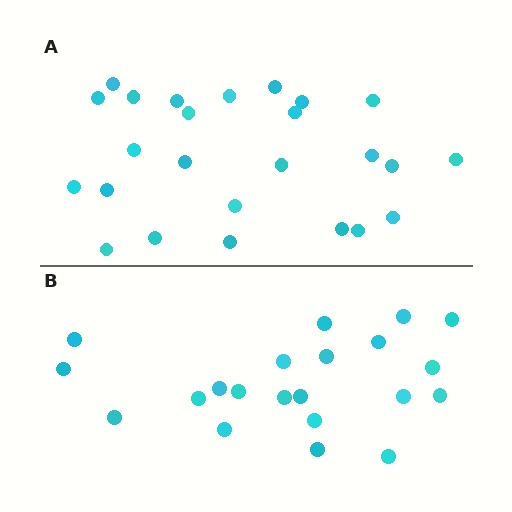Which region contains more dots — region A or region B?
Region A (the top region) has more dots.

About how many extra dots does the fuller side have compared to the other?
Region A has about 4 more dots than region B.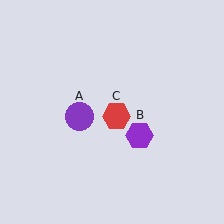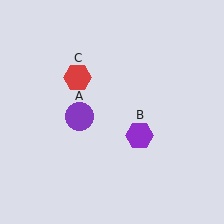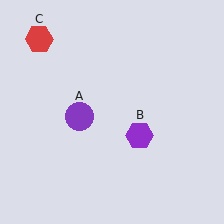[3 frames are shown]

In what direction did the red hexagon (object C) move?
The red hexagon (object C) moved up and to the left.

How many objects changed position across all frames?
1 object changed position: red hexagon (object C).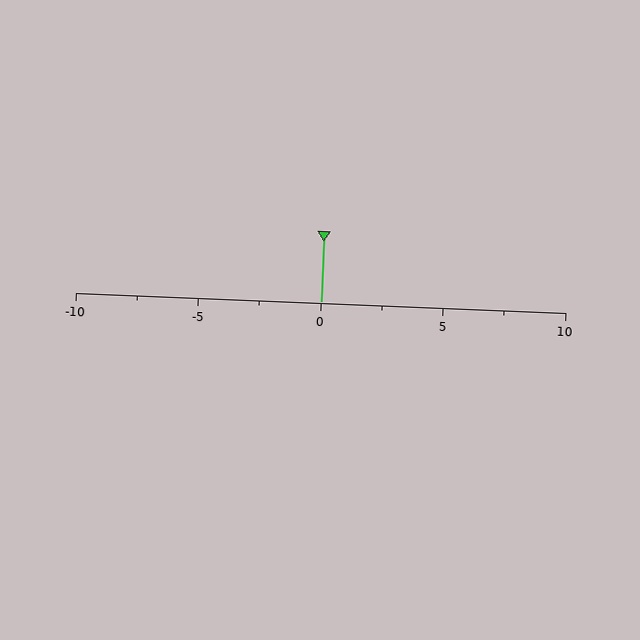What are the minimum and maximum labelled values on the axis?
The axis runs from -10 to 10.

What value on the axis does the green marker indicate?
The marker indicates approximately 0.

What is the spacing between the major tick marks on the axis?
The major ticks are spaced 5 apart.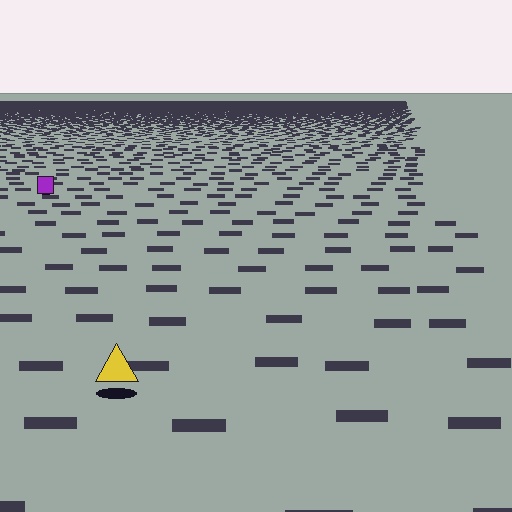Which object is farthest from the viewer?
The purple square is farthest from the viewer. It appears smaller and the ground texture around it is denser.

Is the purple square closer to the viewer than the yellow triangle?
No. The yellow triangle is closer — you can tell from the texture gradient: the ground texture is coarser near it.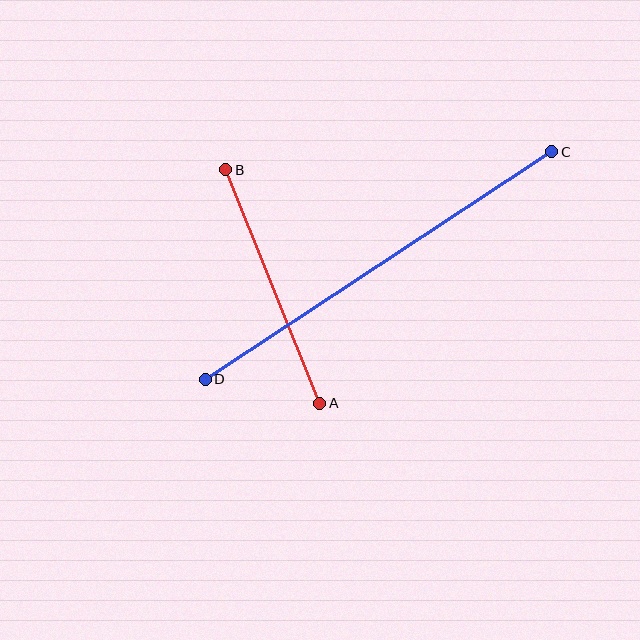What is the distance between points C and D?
The distance is approximately 415 pixels.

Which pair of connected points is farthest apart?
Points C and D are farthest apart.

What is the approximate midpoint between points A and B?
The midpoint is at approximately (273, 287) pixels.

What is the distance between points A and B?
The distance is approximately 252 pixels.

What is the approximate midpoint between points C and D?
The midpoint is at approximately (379, 265) pixels.